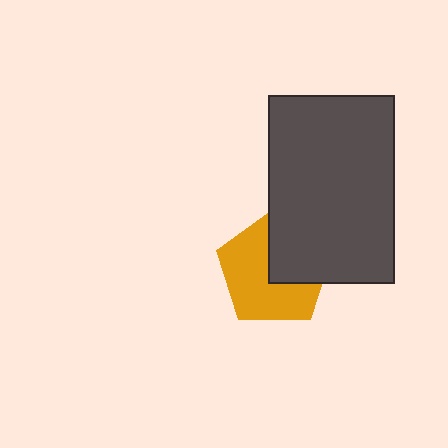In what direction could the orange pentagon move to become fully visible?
The orange pentagon could move toward the lower-left. That would shift it out from behind the dark gray rectangle entirely.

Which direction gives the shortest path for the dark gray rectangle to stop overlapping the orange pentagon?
Moving toward the upper-right gives the shortest separation.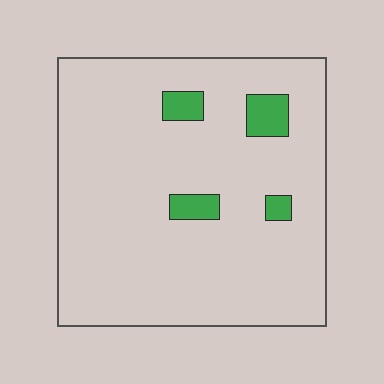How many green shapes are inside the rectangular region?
4.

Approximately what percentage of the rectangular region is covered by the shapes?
Approximately 5%.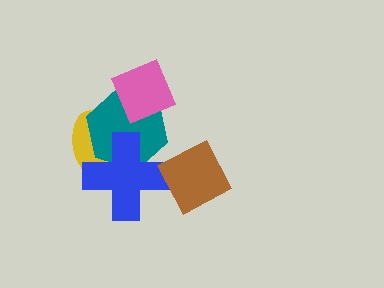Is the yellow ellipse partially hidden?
Yes, it is partially covered by another shape.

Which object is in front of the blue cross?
The brown diamond is in front of the blue cross.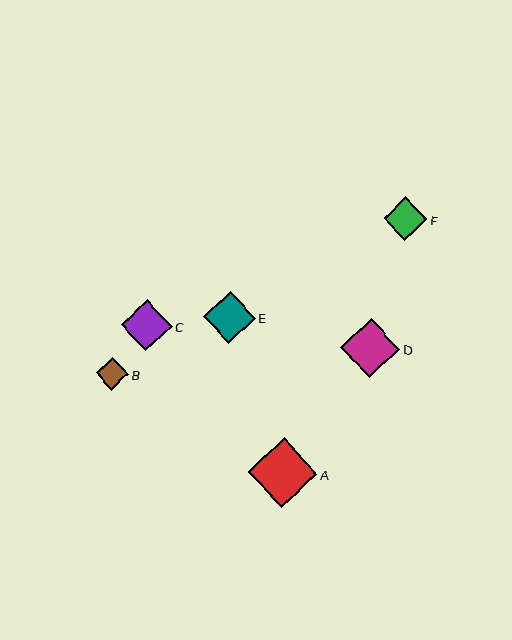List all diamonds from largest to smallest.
From largest to smallest: A, D, E, C, F, B.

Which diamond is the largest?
Diamond A is the largest with a size of approximately 70 pixels.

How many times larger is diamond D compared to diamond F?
Diamond D is approximately 1.4 times the size of diamond F.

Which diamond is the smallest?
Diamond B is the smallest with a size of approximately 32 pixels.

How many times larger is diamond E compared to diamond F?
Diamond E is approximately 1.2 times the size of diamond F.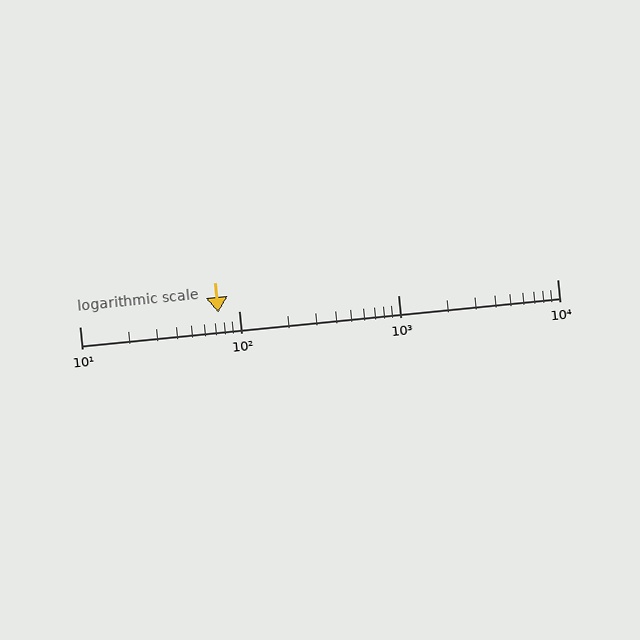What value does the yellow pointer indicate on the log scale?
The pointer indicates approximately 74.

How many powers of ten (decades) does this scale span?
The scale spans 3 decades, from 10 to 10000.